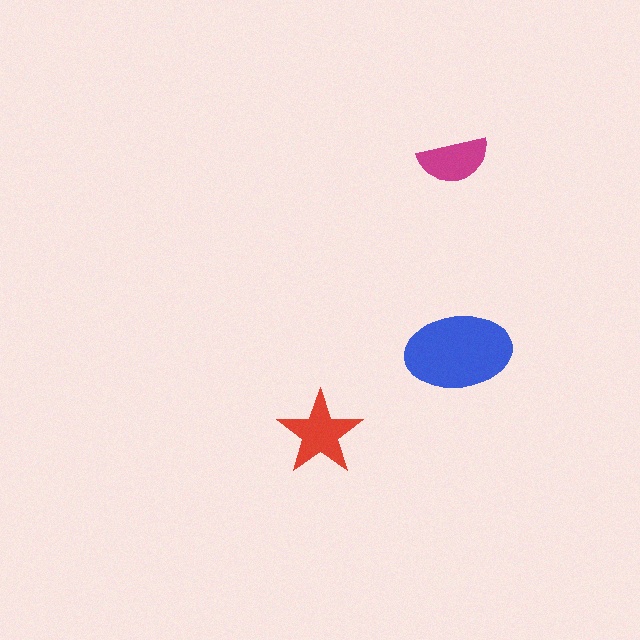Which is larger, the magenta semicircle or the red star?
The red star.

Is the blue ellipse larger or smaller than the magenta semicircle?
Larger.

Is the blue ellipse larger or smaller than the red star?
Larger.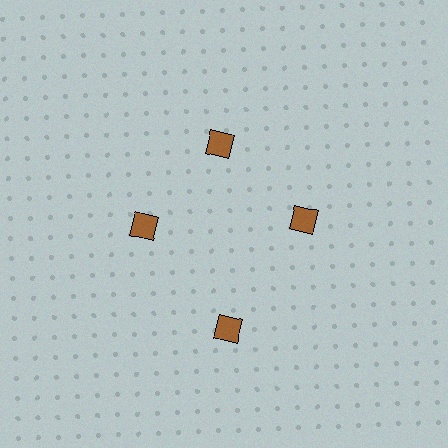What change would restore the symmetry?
The symmetry would be restored by moving it inward, back onto the ring so that all 4 diamonds sit at equal angles and equal distance from the center.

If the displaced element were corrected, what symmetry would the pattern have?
It would have 4-fold rotational symmetry — the pattern would map onto itself every 90 degrees.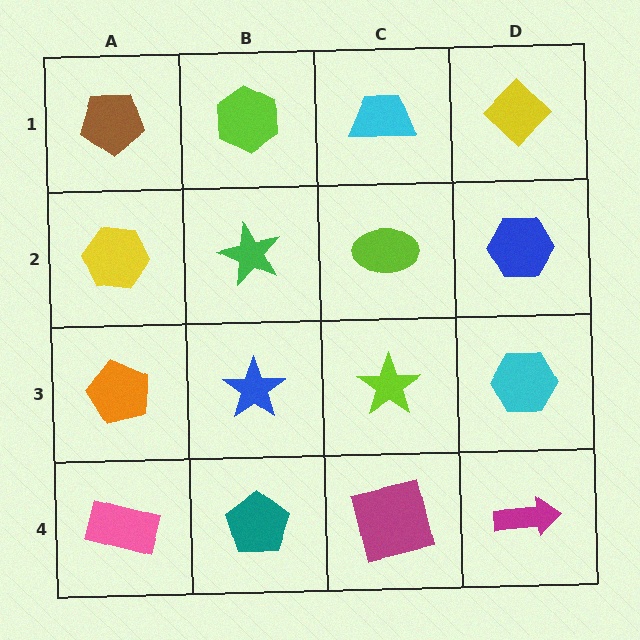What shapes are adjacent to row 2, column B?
A lime hexagon (row 1, column B), a blue star (row 3, column B), a yellow hexagon (row 2, column A), a lime ellipse (row 2, column C).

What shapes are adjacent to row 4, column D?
A cyan hexagon (row 3, column D), a magenta square (row 4, column C).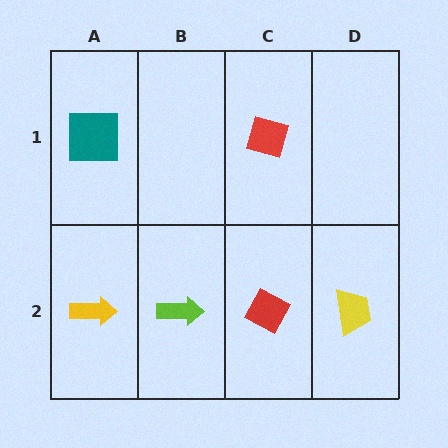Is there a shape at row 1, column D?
No, that cell is empty.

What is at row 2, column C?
A red diamond.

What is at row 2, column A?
A yellow arrow.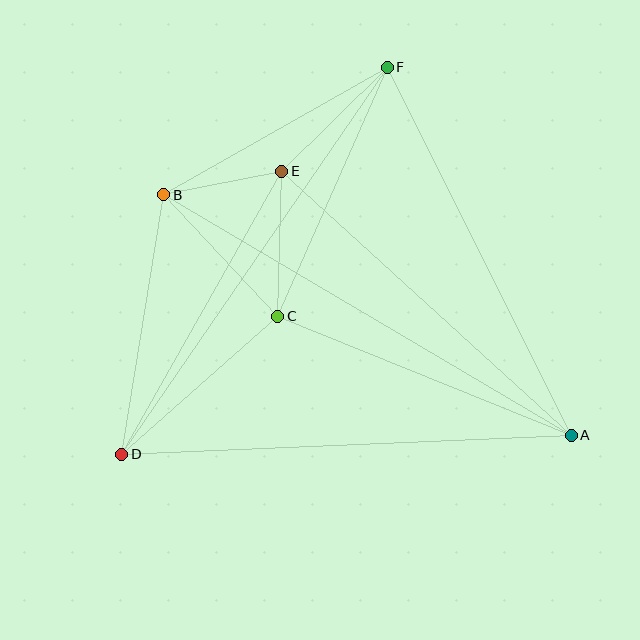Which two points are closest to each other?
Points B and E are closest to each other.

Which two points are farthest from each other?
Points A and B are farthest from each other.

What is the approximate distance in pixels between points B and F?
The distance between B and F is approximately 257 pixels.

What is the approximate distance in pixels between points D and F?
The distance between D and F is approximately 470 pixels.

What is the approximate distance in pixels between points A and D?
The distance between A and D is approximately 450 pixels.